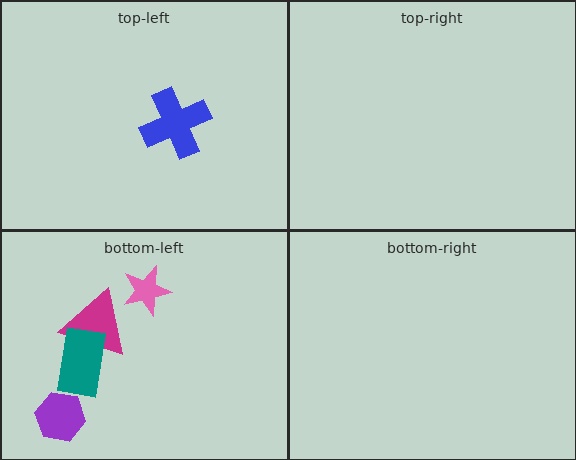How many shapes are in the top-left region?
1.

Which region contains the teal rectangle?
The bottom-left region.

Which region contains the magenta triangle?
The bottom-left region.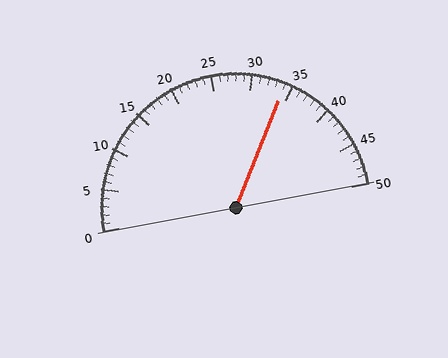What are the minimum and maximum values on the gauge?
The gauge ranges from 0 to 50.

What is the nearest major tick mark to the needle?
The nearest major tick mark is 35.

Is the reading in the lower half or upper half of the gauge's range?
The reading is in the upper half of the range (0 to 50).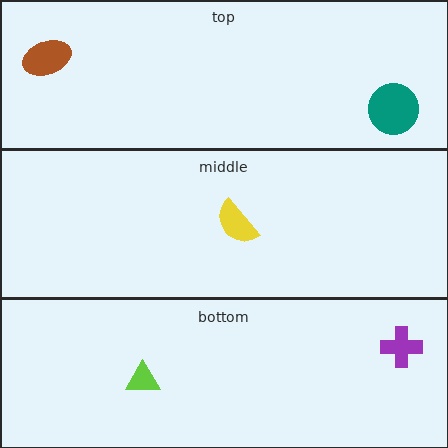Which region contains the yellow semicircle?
The middle region.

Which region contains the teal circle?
The top region.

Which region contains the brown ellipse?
The top region.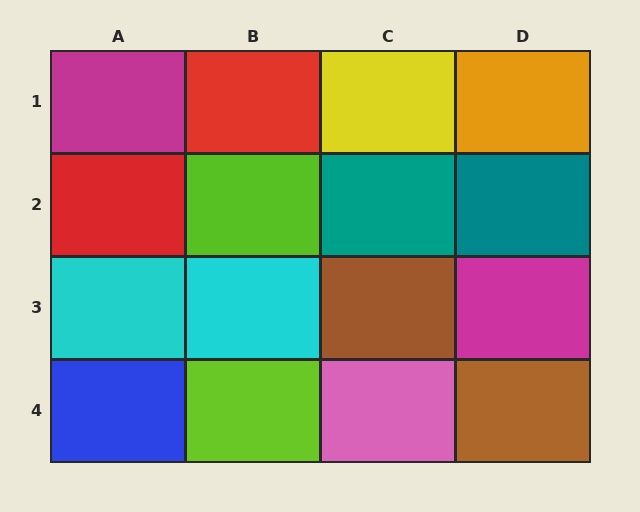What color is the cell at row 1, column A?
Magenta.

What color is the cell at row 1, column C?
Yellow.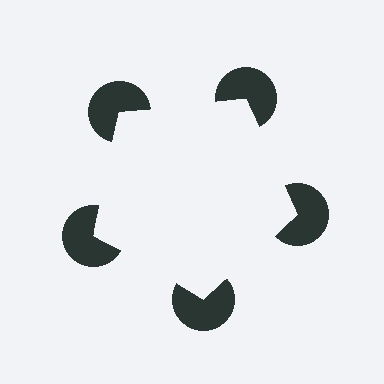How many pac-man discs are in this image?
There are 5 — one at each vertex of the illusory pentagon.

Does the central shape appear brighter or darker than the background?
It typically appears slightly brighter than the background, even though no actual brightness change is drawn.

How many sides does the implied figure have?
5 sides.